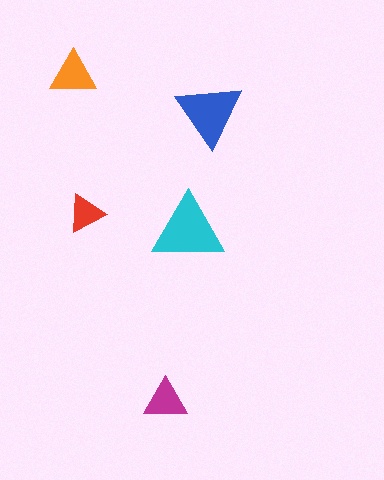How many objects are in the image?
There are 5 objects in the image.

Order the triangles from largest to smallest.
the cyan one, the blue one, the orange one, the magenta one, the red one.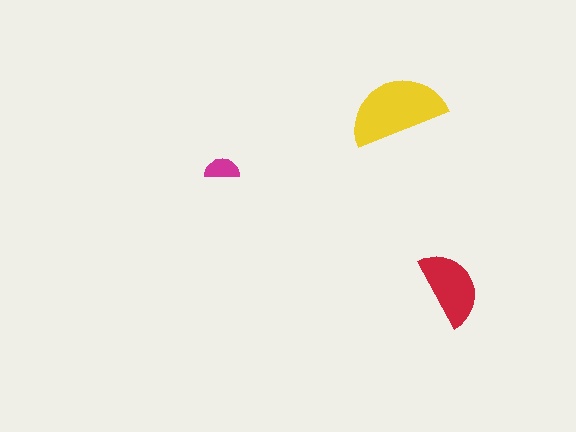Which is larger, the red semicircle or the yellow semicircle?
The yellow one.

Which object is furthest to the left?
The magenta semicircle is leftmost.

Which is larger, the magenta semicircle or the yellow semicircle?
The yellow one.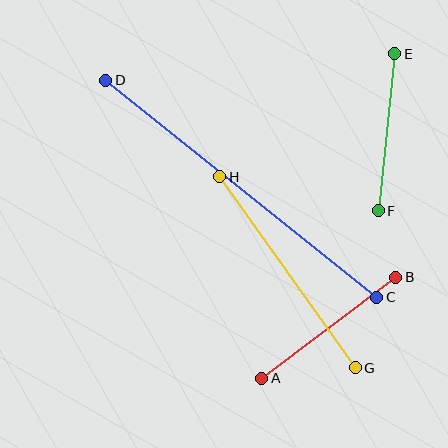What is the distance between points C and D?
The distance is approximately 347 pixels.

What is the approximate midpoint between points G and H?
The midpoint is at approximately (287, 272) pixels.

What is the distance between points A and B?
The distance is approximately 168 pixels.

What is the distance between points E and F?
The distance is approximately 158 pixels.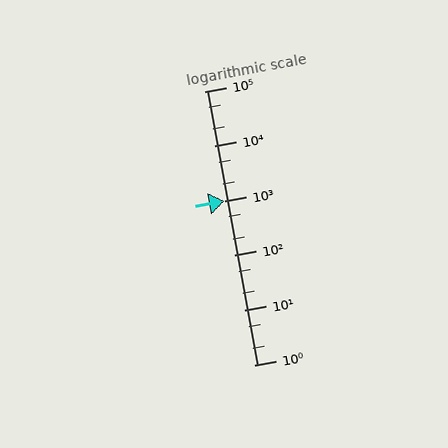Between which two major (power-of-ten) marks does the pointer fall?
The pointer is between 1000 and 10000.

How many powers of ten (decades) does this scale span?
The scale spans 5 decades, from 1 to 100000.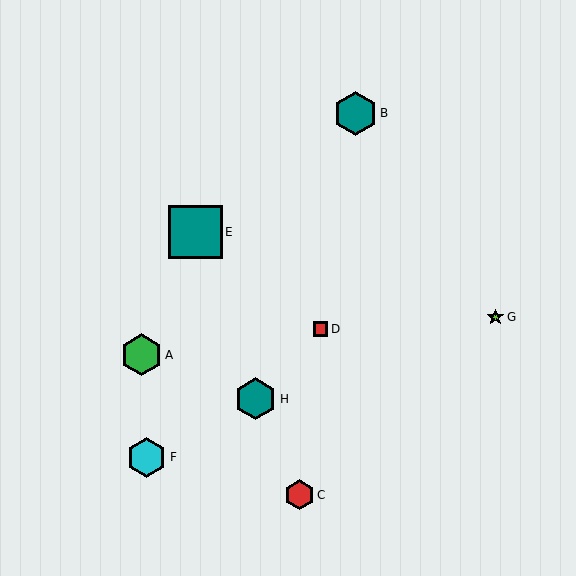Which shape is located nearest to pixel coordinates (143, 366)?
The green hexagon (labeled A) at (141, 355) is nearest to that location.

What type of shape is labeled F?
Shape F is a cyan hexagon.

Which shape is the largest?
The teal square (labeled E) is the largest.